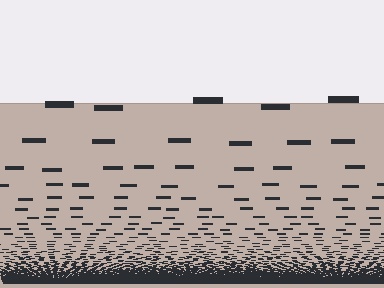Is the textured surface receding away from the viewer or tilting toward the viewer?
The surface appears to tilt toward the viewer. Texture elements get larger and sparser toward the top.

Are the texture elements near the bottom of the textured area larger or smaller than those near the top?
Smaller. The gradient is inverted — elements near the bottom are smaller and denser.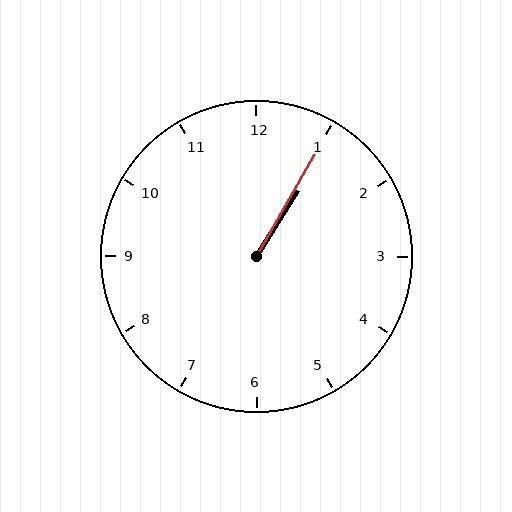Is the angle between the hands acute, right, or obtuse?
It is acute.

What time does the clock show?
1:05.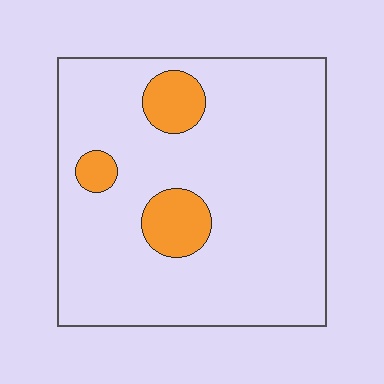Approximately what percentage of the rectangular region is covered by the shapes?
Approximately 10%.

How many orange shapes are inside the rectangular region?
3.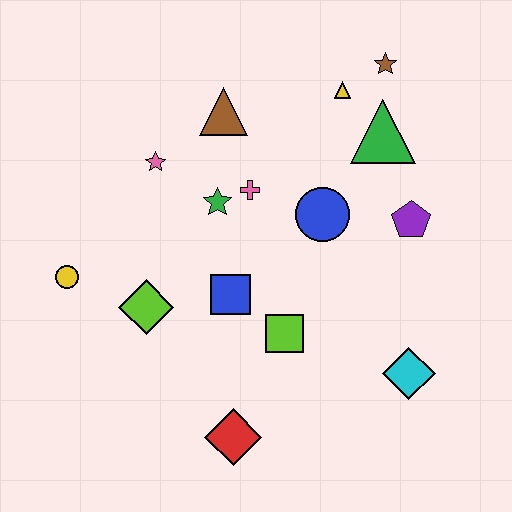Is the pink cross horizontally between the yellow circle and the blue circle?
Yes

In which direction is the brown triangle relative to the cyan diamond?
The brown triangle is above the cyan diamond.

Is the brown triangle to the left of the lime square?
Yes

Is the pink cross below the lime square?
No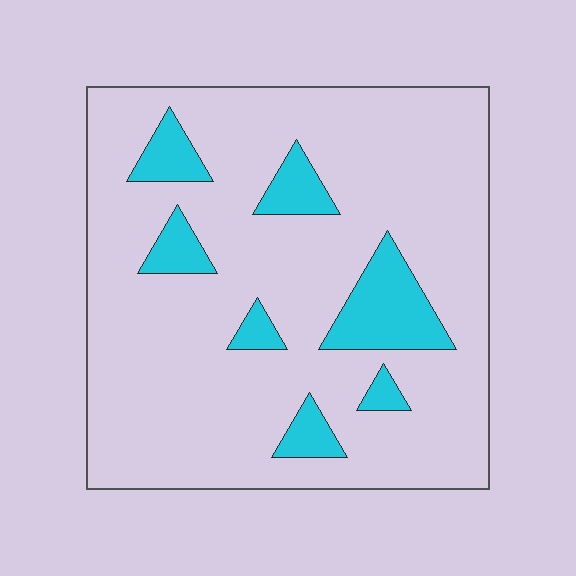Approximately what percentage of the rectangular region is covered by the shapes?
Approximately 15%.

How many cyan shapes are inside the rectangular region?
7.